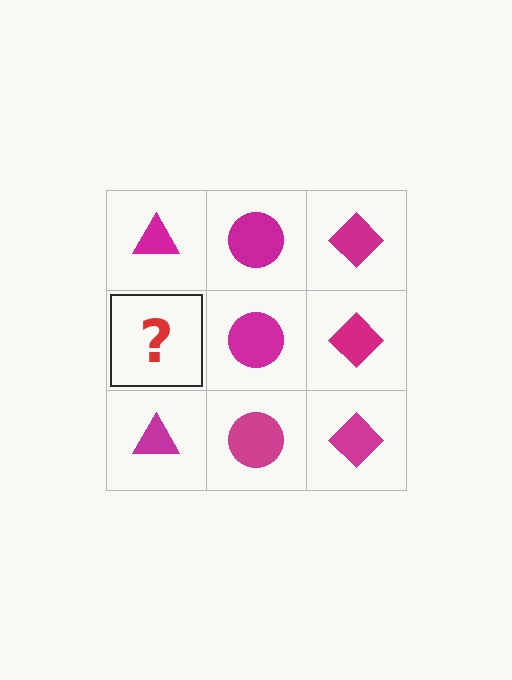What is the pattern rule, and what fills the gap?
The rule is that each column has a consistent shape. The gap should be filled with a magenta triangle.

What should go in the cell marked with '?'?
The missing cell should contain a magenta triangle.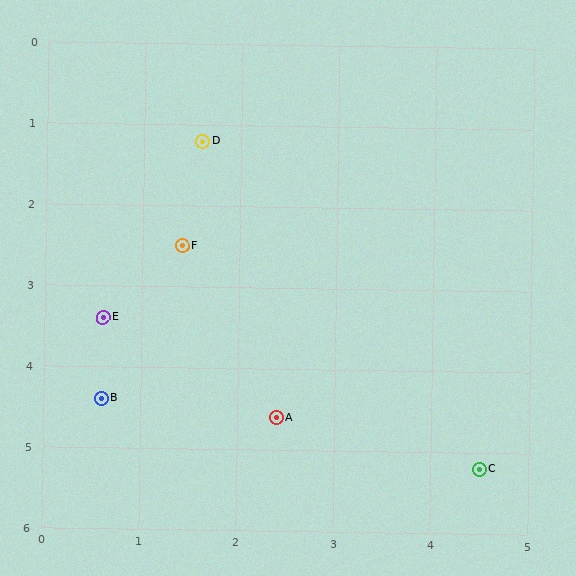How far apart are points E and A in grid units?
Points E and A are about 2.2 grid units apart.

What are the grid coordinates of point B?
Point B is at approximately (0.6, 4.4).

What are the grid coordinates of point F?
Point F is at approximately (1.4, 2.5).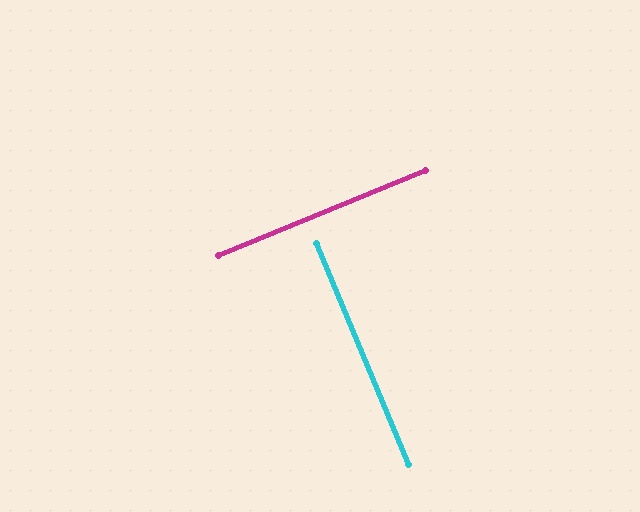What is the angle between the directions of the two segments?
Approximately 89 degrees.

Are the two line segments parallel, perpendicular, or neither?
Perpendicular — they meet at approximately 89°.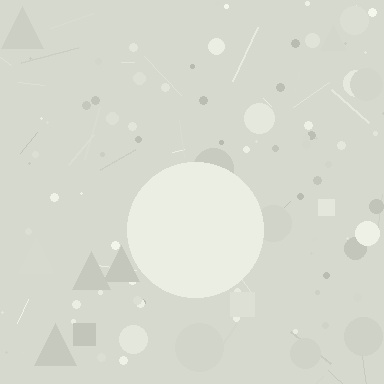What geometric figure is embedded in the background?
A circle is embedded in the background.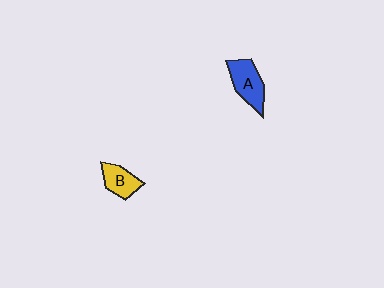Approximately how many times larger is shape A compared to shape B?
Approximately 1.3 times.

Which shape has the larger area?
Shape A (blue).